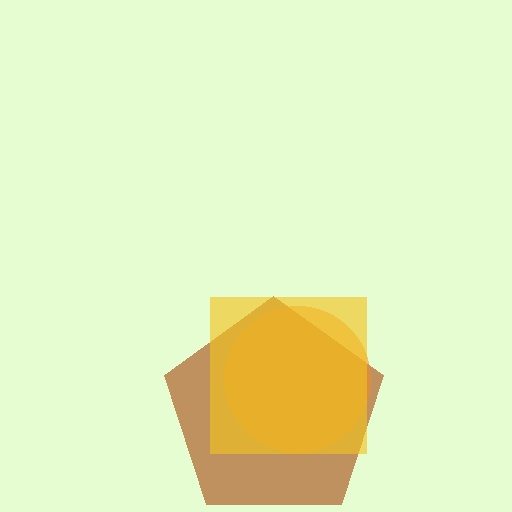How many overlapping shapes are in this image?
There are 3 overlapping shapes in the image.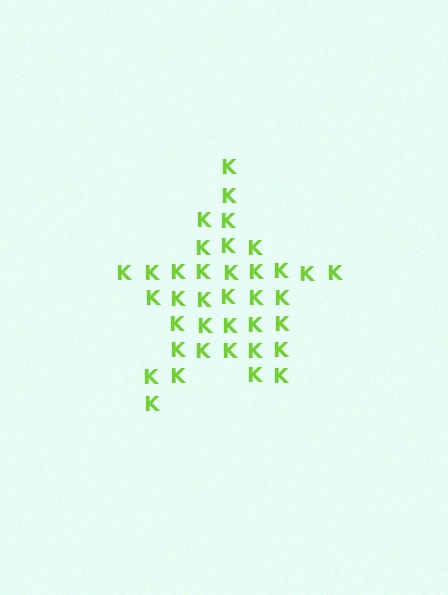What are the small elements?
The small elements are letter K's.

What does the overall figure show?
The overall figure shows a star.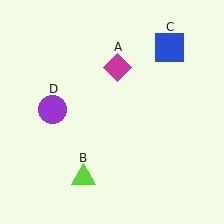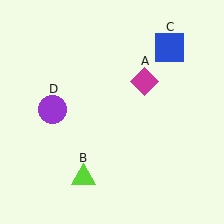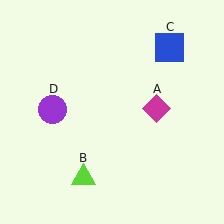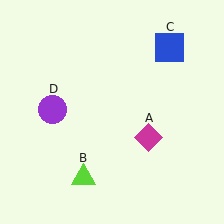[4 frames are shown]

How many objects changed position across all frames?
1 object changed position: magenta diamond (object A).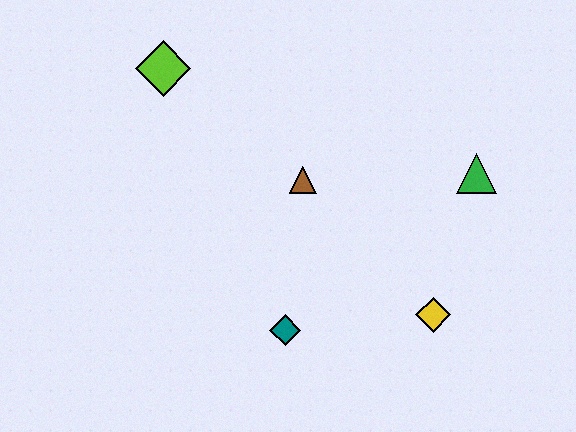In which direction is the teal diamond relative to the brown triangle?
The teal diamond is below the brown triangle.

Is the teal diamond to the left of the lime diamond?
No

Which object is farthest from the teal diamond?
The lime diamond is farthest from the teal diamond.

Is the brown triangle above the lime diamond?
No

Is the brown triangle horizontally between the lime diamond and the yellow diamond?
Yes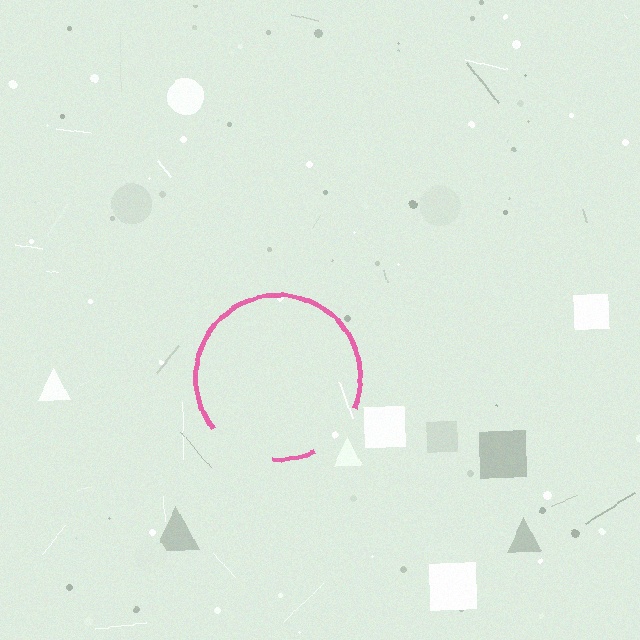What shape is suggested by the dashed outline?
The dashed outline suggests a circle.